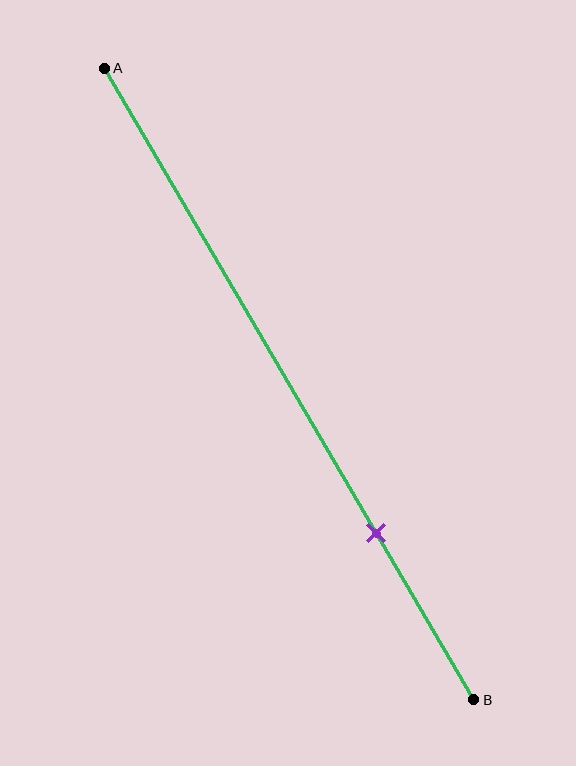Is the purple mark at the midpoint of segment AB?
No, the mark is at about 75% from A, not at the 50% midpoint.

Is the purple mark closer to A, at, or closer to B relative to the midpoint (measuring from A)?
The purple mark is closer to point B than the midpoint of segment AB.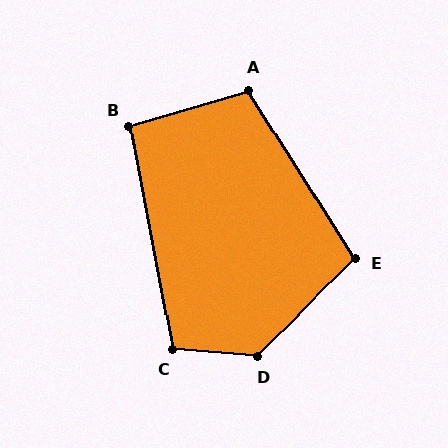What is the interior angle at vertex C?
Approximately 105 degrees (obtuse).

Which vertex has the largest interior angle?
D, at approximately 131 degrees.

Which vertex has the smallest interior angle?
B, at approximately 96 degrees.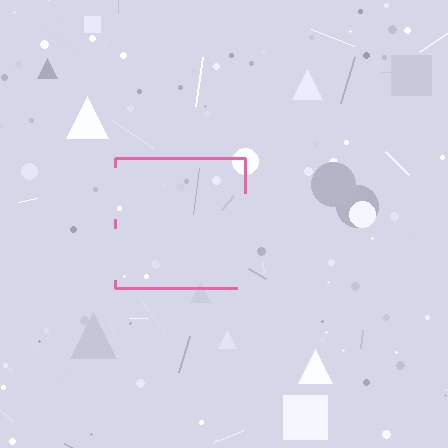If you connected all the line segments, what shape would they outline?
They would outline a square.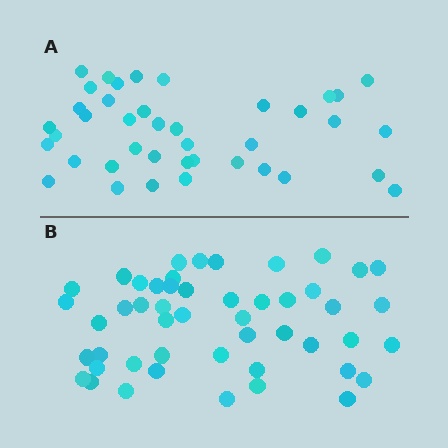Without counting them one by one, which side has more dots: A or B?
Region B (the bottom region) has more dots.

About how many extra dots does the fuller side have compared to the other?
Region B has roughly 8 or so more dots than region A.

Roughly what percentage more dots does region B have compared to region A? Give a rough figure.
About 20% more.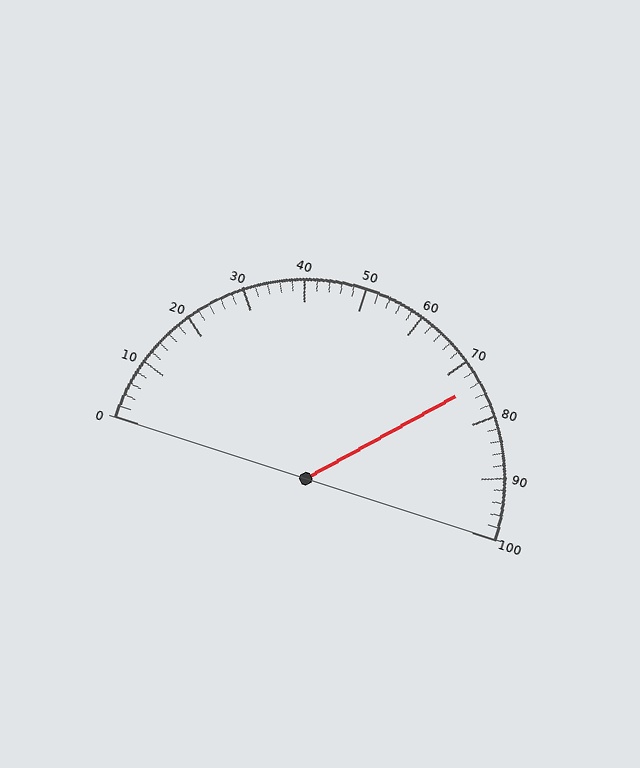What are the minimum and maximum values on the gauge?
The gauge ranges from 0 to 100.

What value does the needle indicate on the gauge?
The needle indicates approximately 74.